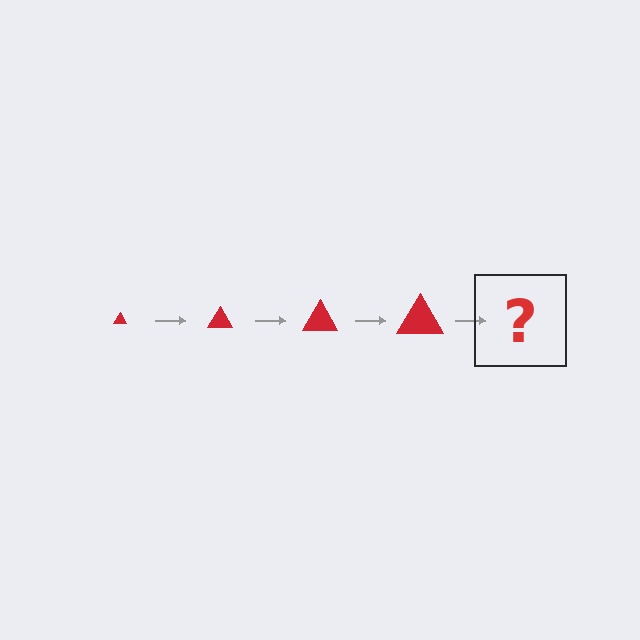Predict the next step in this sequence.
The next step is a red triangle, larger than the previous one.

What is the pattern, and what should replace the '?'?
The pattern is that the triangle gets progressively larger each step. The '?' should be a red triangle, larger than the previous one.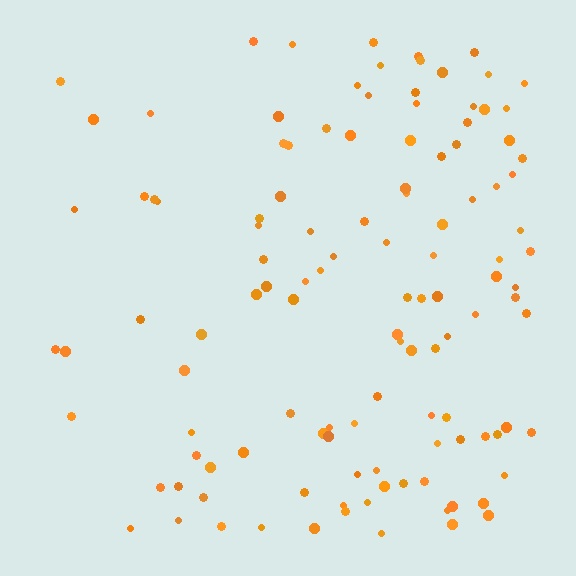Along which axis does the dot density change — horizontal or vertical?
Horizontal.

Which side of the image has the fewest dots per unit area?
The left.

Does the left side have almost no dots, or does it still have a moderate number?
Still a moderate number, just noticeably fewer than the right.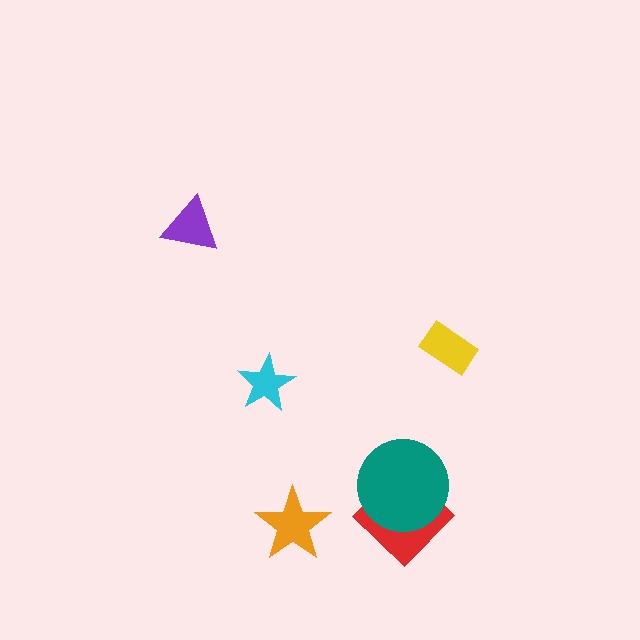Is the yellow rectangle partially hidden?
No, no other shape covers it.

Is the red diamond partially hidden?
Yes, it is partially covered by another shape.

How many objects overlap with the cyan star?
0 objects overlap with the cyan star.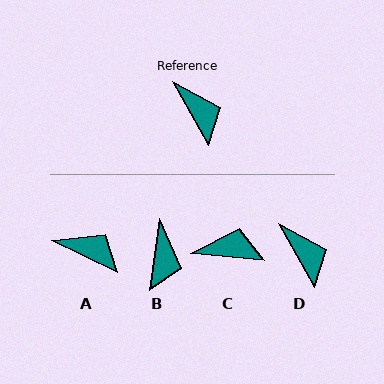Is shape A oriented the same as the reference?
No, it is off by about 35 degrees.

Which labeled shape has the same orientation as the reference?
D.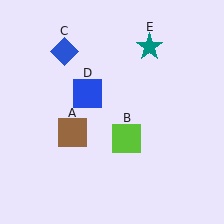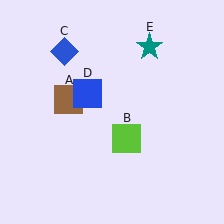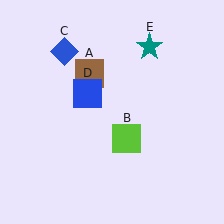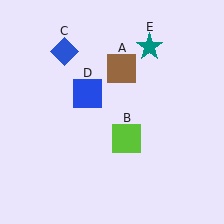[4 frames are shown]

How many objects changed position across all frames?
1 object changed position: brown square (object A).